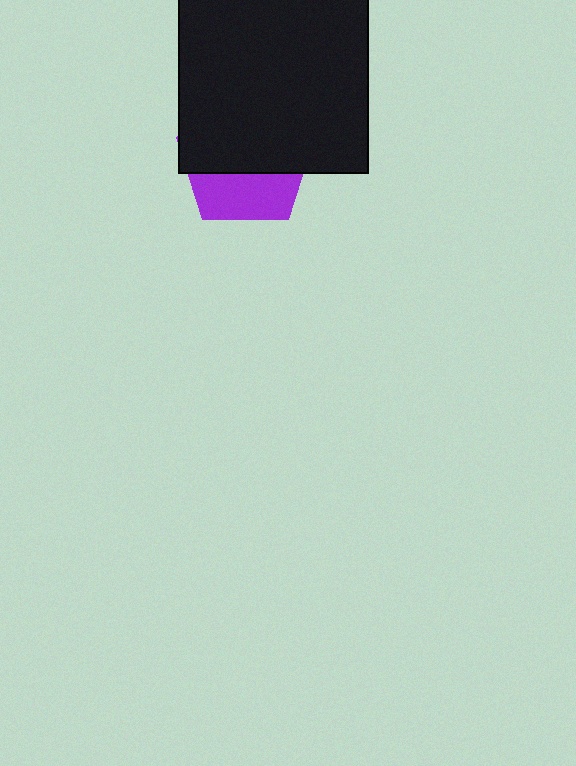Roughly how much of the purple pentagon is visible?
A small part of it is visible (roughly 37%).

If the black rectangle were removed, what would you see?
You would see the complete purple pentagon.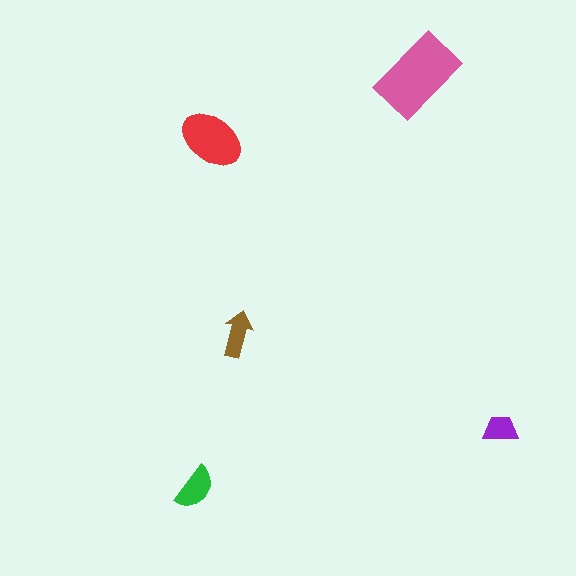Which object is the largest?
The pink rectangle.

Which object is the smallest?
The purple trapezoid.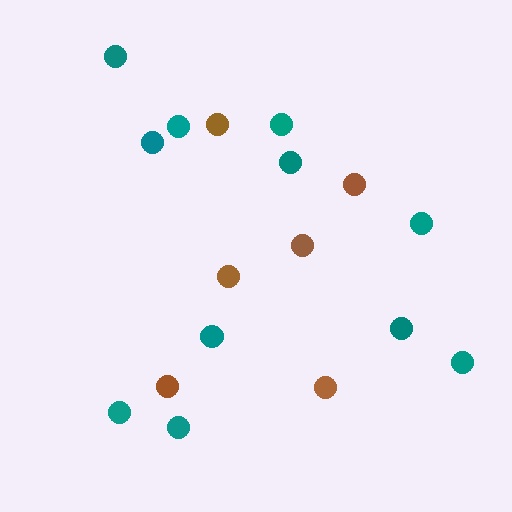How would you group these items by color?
There are 2 groups: one group of teal circles (11) and one group of brown circles (6).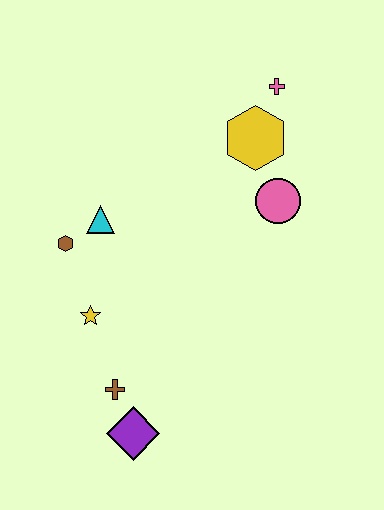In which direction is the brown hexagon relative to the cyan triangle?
The brown hexagon is to the left of the cyan triangle.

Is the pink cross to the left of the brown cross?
No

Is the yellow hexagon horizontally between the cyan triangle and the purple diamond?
No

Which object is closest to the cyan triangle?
The brown hexagon is closest to the cyan triangle.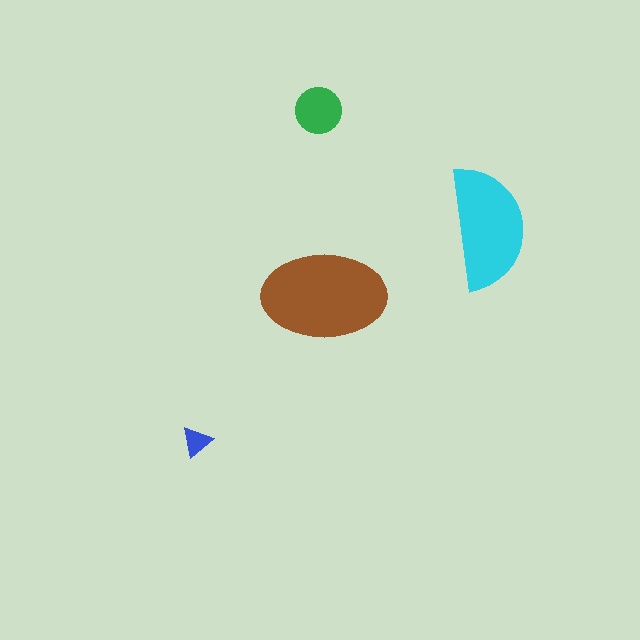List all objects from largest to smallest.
The brown ellipse, the cyan semicircle, the green circle, the blue triangle.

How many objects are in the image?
There are 4 objects in the image.